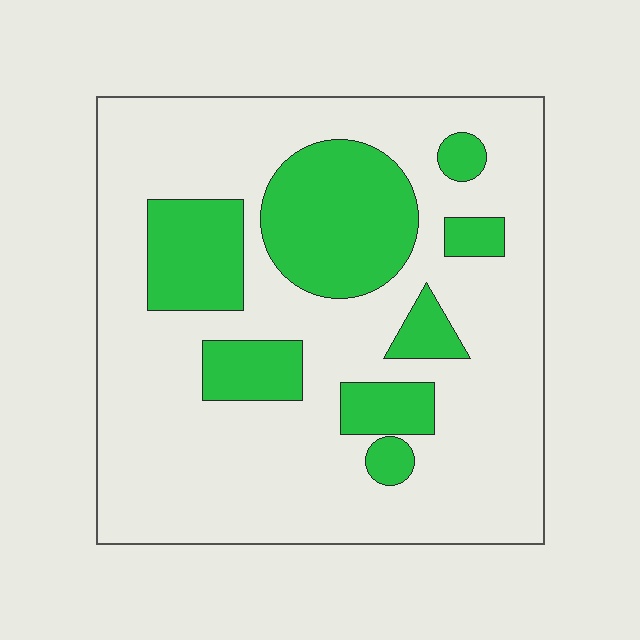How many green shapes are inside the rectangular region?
8.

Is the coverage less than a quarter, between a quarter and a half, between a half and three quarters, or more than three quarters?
Between a quarter and a half.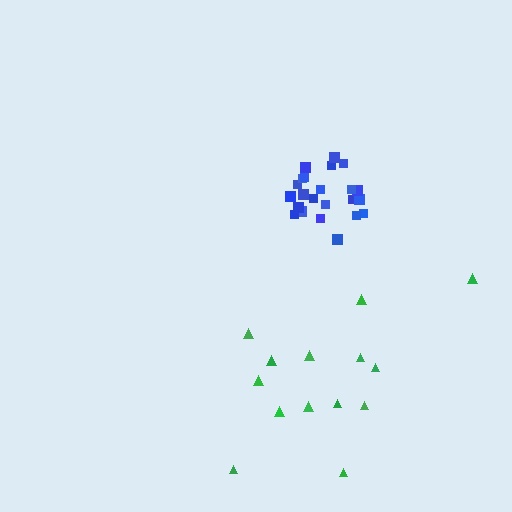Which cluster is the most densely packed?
Blue.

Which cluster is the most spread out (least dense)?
Green.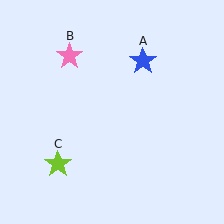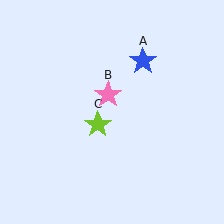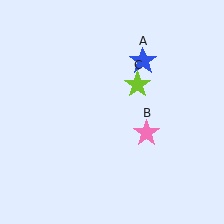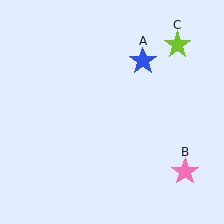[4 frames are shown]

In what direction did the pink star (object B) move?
The pink star (object B) moved down and to the right.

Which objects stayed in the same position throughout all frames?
Blue star (object A) remained stationary.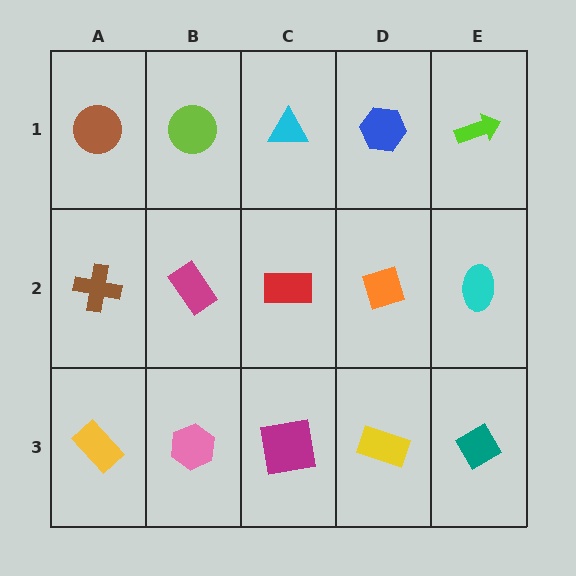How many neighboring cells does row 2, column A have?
3.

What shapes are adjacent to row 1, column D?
An orange diamond (row 2, column D), a cyan triangle (row 1, column C), a lime arrow (row 1, column E).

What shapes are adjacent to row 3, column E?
A cyan ellipse (row 2, column E), a yellow rectangle (row 3, column D).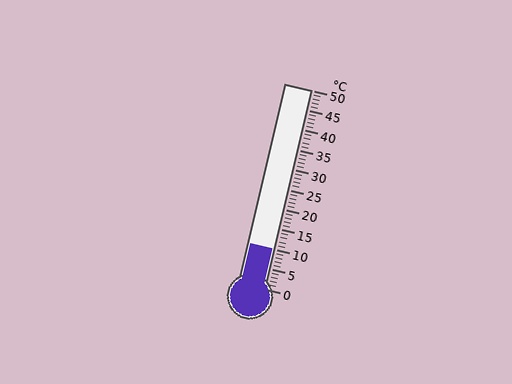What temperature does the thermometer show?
The thermometer shows approximately 10°C.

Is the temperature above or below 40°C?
The temperature is below 40°C.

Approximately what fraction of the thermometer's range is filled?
The thermometer is filled to approximately 20% of its range.